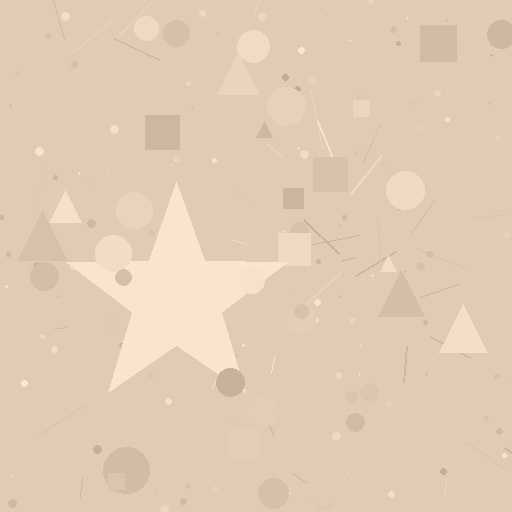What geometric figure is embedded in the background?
A star is embedded in the background.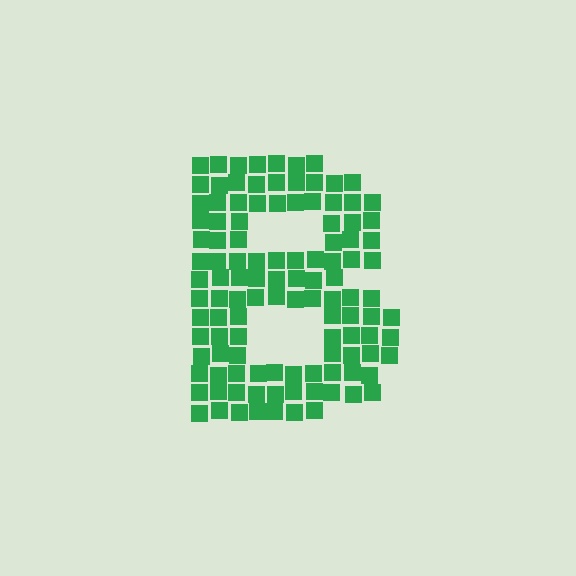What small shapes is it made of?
It is made of small squares.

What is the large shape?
The large shape is the letter B.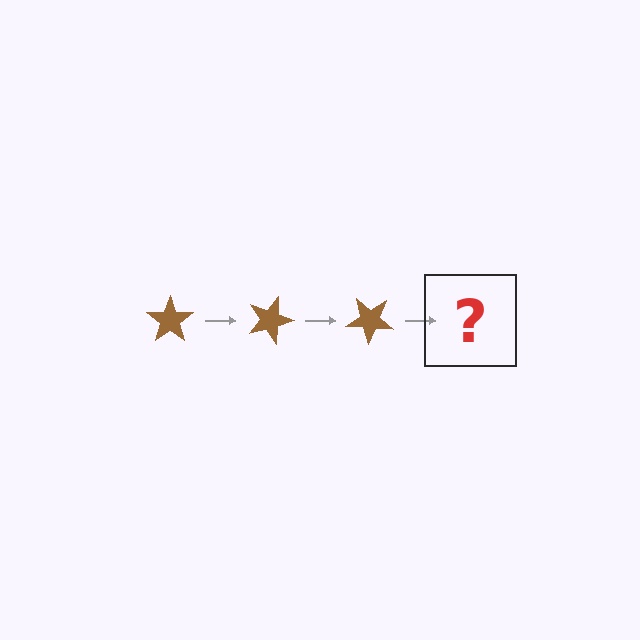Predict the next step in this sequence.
The next step is a brown star rotated 60 degrees.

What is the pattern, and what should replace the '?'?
The pattern is that the star rotates 20 degrees each step. The '?' should be a brown star rotated 60 degrees.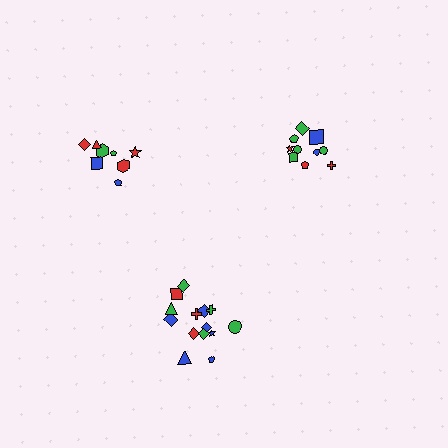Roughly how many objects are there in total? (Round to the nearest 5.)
Roughly 35 objects in total.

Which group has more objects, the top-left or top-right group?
The top-right group.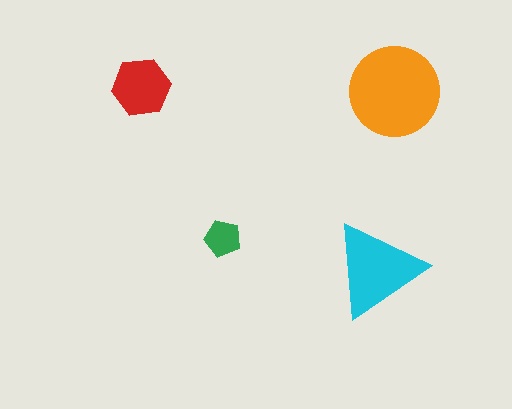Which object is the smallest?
The green pentagon.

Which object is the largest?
The orange circle.